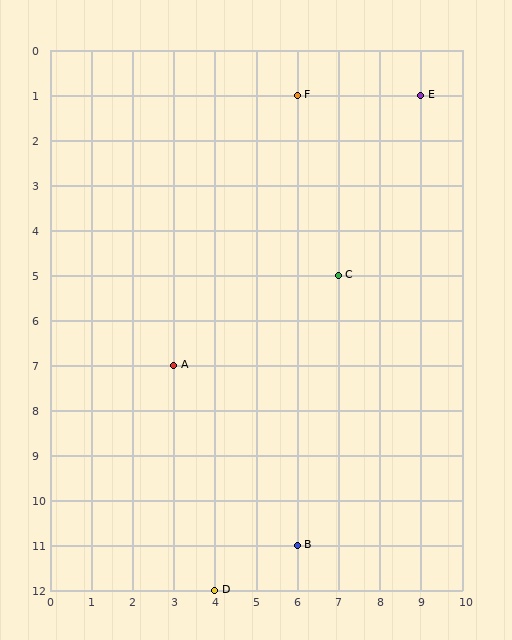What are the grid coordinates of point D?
Point D is at grid coordinates (4, 12).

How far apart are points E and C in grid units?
Points E and C are 2 columns and 4 rows apart (about 4.5 grid units diagonally).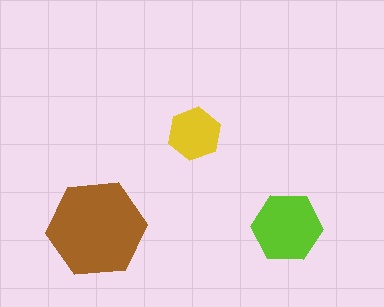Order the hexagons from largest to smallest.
the brown one, the lime one, the yellow one.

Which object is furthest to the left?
The brown hexagon is leftmost.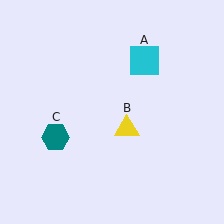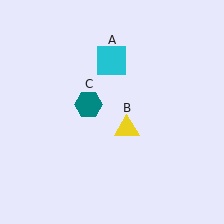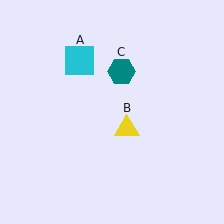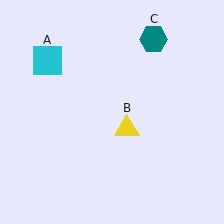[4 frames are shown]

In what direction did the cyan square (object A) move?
The cyan square (object A) moved left.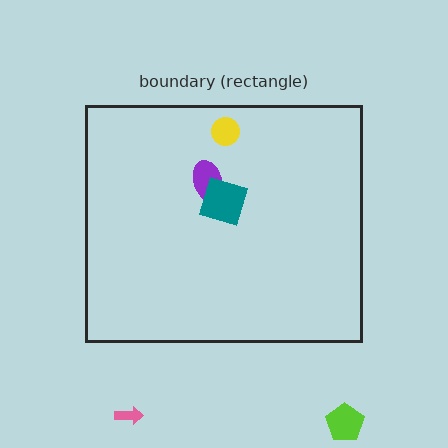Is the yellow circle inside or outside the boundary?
Inside.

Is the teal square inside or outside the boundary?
Inside.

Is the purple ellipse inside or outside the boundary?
Inside.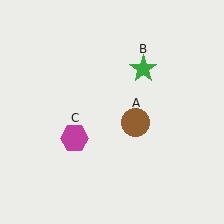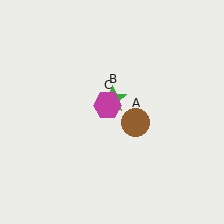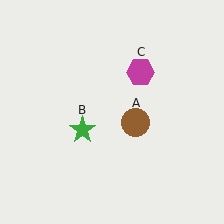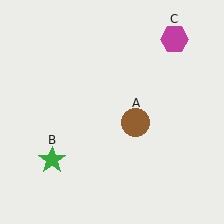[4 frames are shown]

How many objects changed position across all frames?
2 objects changed position: green star (object B), magenta hexagon (object C).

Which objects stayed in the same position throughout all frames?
Brown circle (object A) remained stationary.